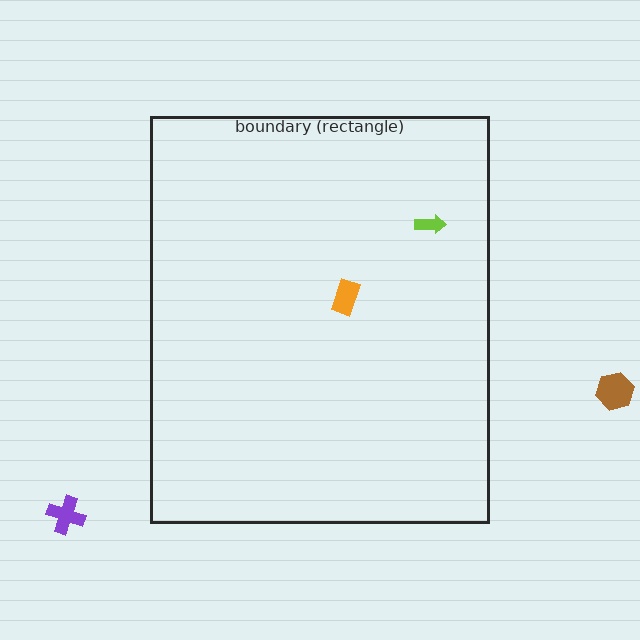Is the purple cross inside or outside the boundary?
Outside.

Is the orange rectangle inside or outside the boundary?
Inside.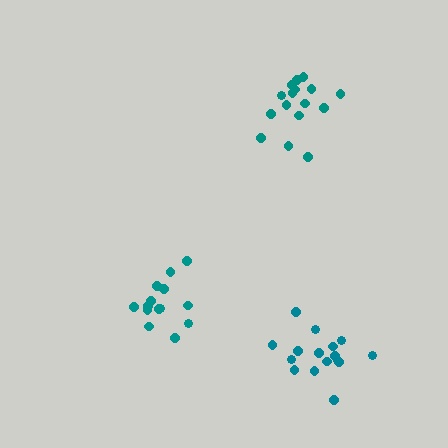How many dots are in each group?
Group 1: 17 dots, Group 2: 16 dots, Group 3: 14 dots (47 total).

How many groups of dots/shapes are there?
There are 3 groups.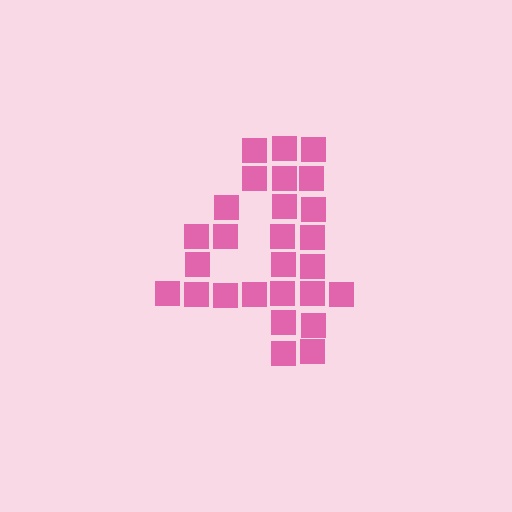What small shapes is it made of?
It is made of small squares.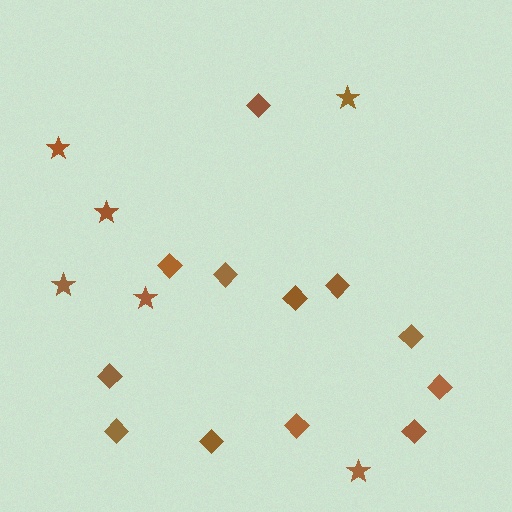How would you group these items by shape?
There are 2 groups: one group of diamonds (12) and one group of stars (6).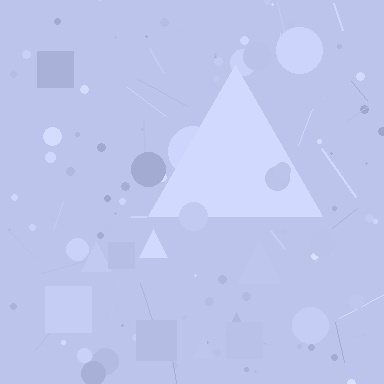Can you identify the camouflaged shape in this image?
The camouflaged shape is a triangle.